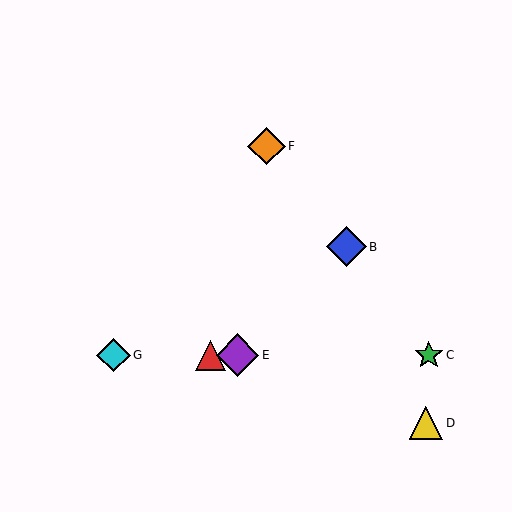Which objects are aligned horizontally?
Objects A, C, E, G are aligned horizontally.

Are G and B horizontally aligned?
No, G is at y≈355 and B is at y≈247.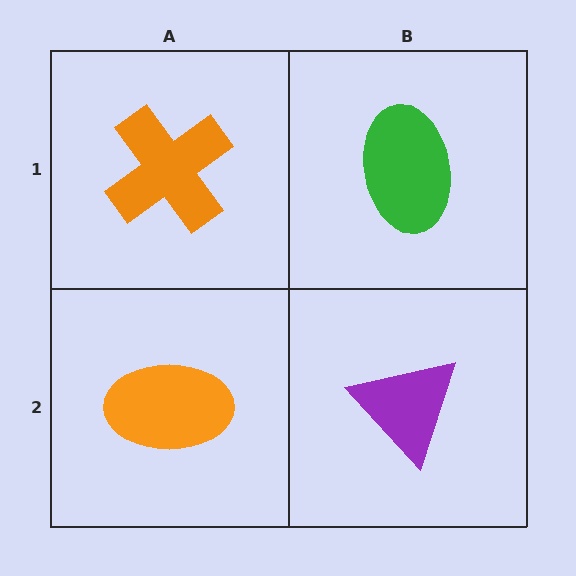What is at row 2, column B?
A purple triangle.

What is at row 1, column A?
An orange cross.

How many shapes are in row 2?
2 shapes.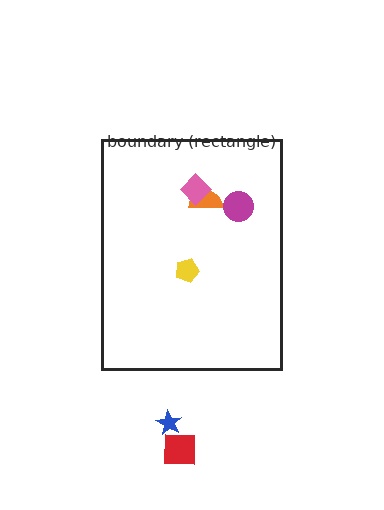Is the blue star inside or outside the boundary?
Outside.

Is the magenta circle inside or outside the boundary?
Inside.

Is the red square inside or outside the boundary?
Outside.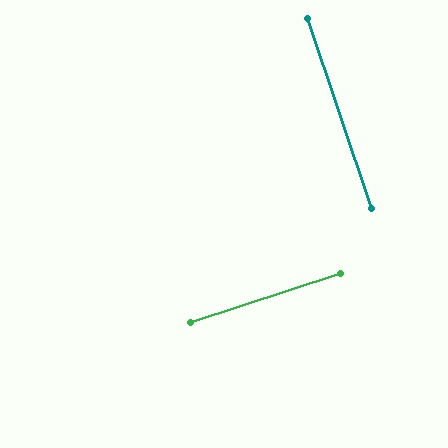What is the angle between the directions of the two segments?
Approximately 89 degrees.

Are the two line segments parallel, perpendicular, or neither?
Perpendicular — they meet at approximately 89°.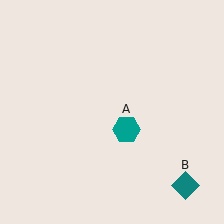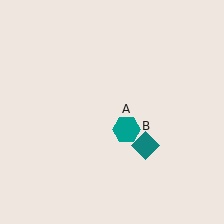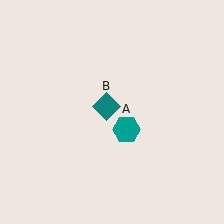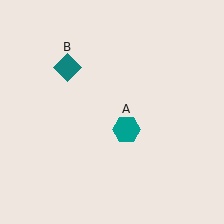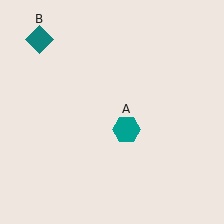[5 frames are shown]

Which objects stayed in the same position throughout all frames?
Teal hexagon (object A) remained stationary.